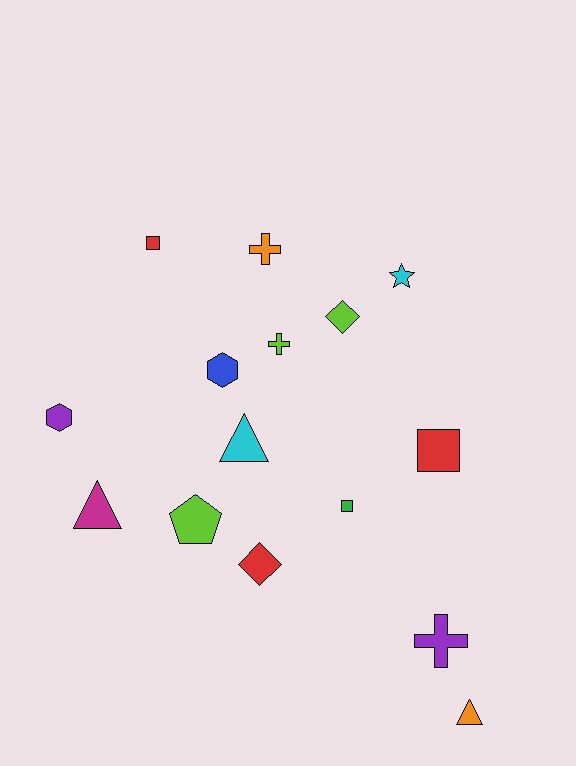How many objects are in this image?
There are 15 objects.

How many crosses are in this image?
There are 3 crosses.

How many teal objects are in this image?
There are no teal objects.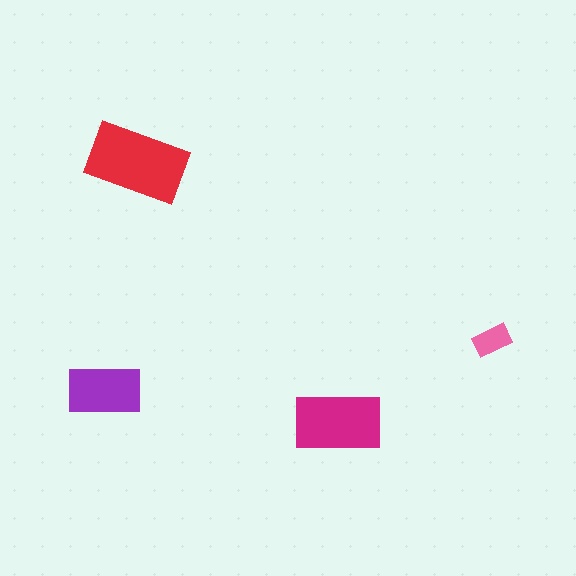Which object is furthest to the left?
The purple rectangle is leftmost.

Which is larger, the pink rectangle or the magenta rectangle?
The magenta one.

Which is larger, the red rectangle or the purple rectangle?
The red one.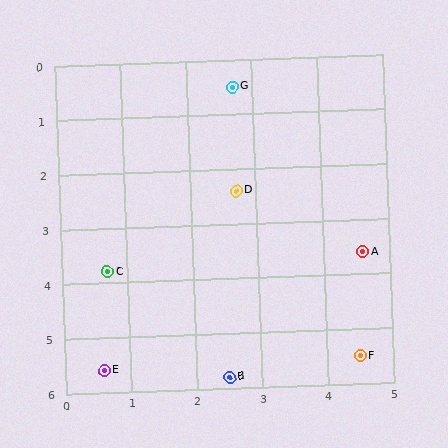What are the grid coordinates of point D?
Point D is at approximately (2.7, 2.4).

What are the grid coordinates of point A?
Point A is at approximately (4.6, 3.6).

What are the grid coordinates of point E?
Point E is at approximately (0.6, 5.6).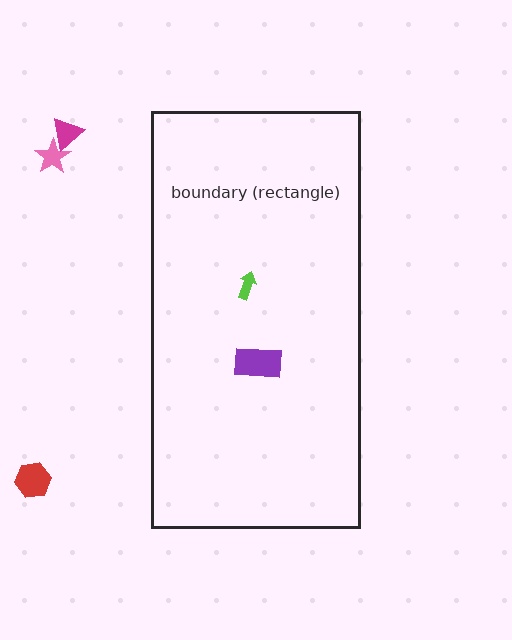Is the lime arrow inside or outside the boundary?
Inside.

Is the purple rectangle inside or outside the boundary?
Inside.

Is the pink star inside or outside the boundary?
Outside.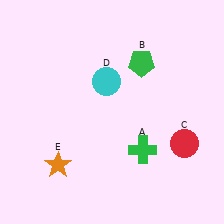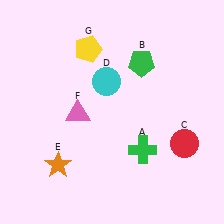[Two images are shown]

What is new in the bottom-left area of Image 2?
A pink triangle (F) was added in the bottom-left area of Image 2.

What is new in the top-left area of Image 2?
A yellow pentagon (G) was added in the top-left area of Image 2.